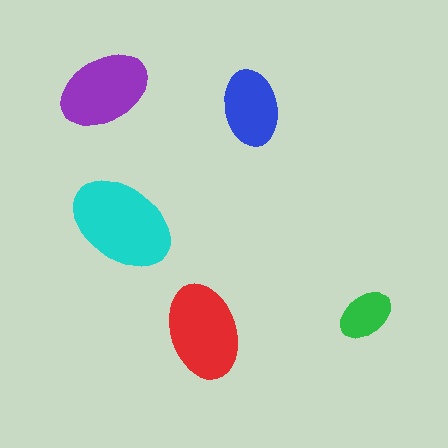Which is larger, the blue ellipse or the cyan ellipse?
The cyan one.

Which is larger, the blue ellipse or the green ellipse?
The blue one.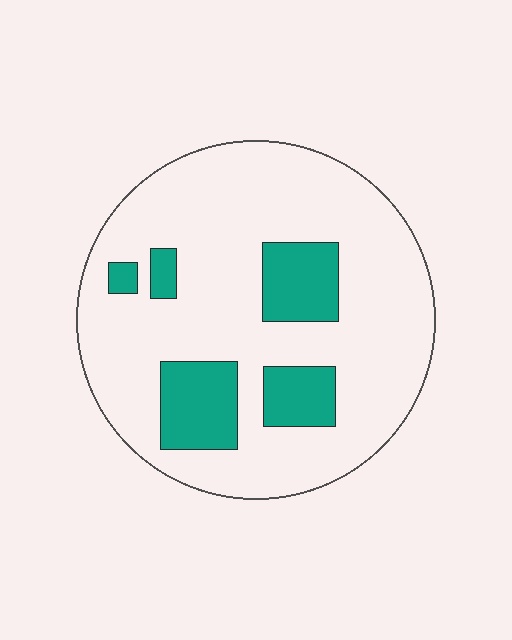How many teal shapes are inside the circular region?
5.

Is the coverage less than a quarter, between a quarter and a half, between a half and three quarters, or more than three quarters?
Less than a quarter.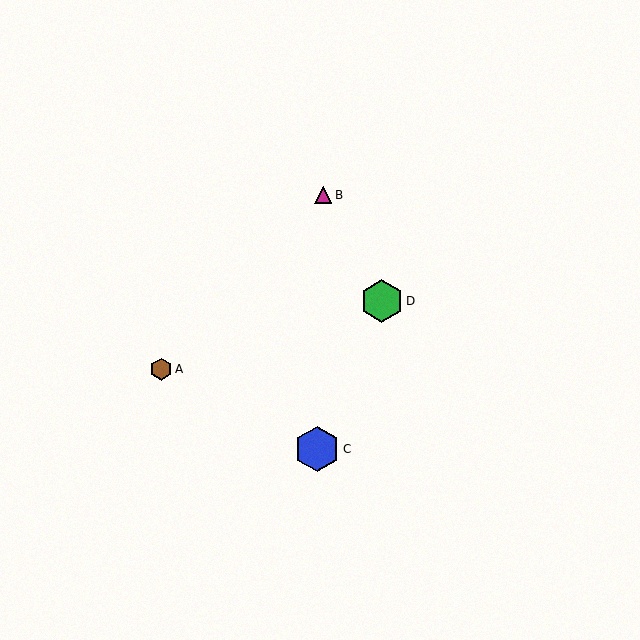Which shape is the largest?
The blue hexagon (labeled C) is the largest.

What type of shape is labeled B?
Shape B is a magenta triangle.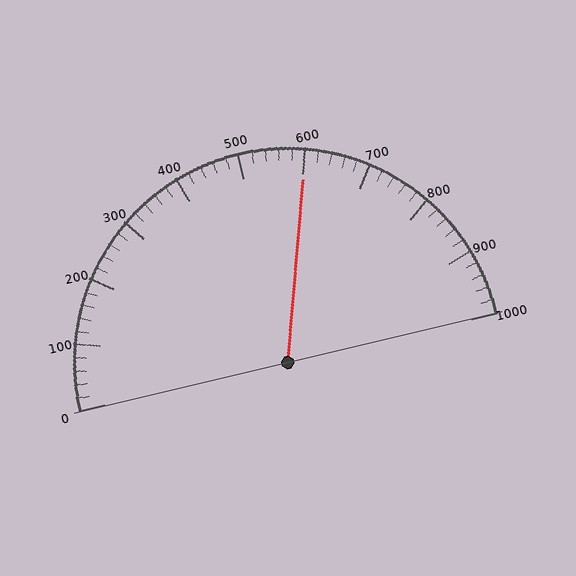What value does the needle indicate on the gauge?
The needle indicates approximately 600.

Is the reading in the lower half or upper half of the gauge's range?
The reading is in the upper half of the range (0 to 1000).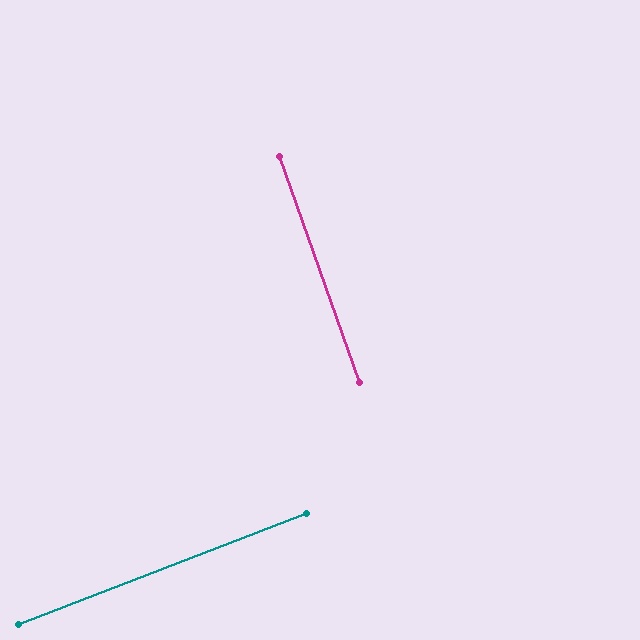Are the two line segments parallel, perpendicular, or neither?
Perpendicular — they meet at approximately 89°.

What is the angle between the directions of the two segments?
Approximately 89 degrees.